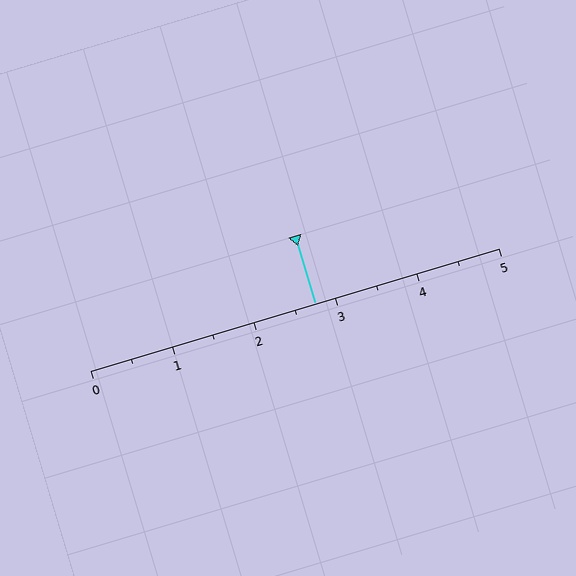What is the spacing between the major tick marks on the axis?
The major ticks are spaced 1 apart.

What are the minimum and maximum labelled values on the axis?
The axis runs from 0 to 5.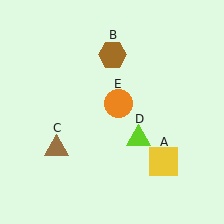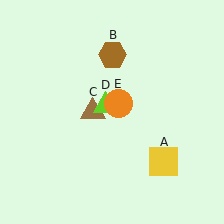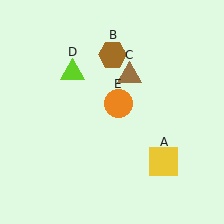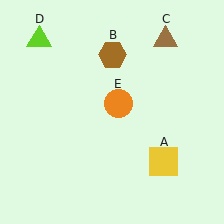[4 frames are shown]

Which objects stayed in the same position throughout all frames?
Yellow square (object A) and brown hexagon (object B) and orange circle (object E) remained stationary.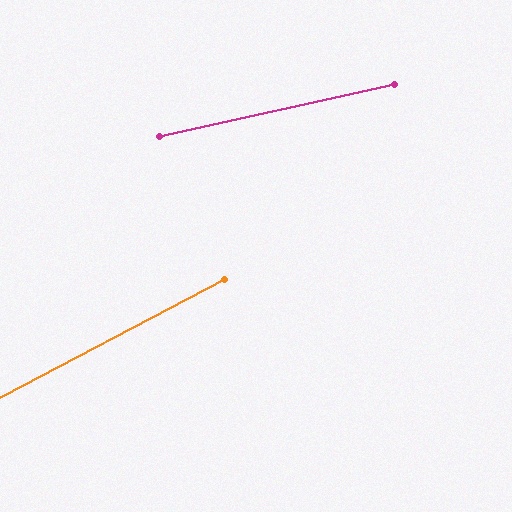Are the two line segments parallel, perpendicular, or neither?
Neither parallel nor perpendicular — they differ by about 15°.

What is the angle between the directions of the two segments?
Approximately 15 degrees.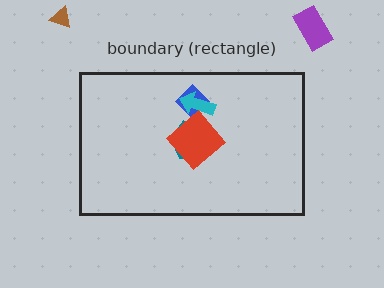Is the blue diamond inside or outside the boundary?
Inside.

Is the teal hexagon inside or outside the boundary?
Inside.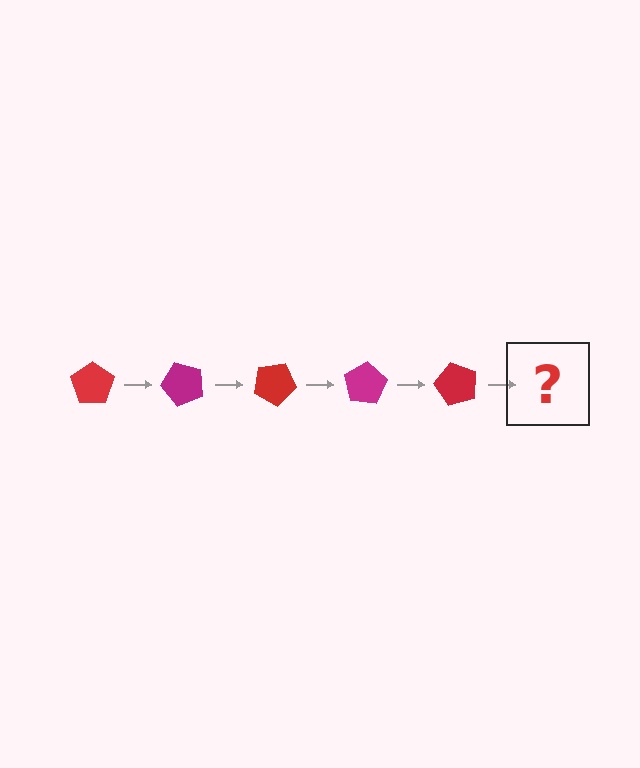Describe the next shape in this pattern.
It should be a magenta pentagon, rotated 250 degrees from the start.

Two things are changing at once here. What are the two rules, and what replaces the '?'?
The two rules are that it rotates 50 degrees each step and the color cycles through red and magenta. The '?' should be a magenta pentagon, rotated 250 degrees from the start.